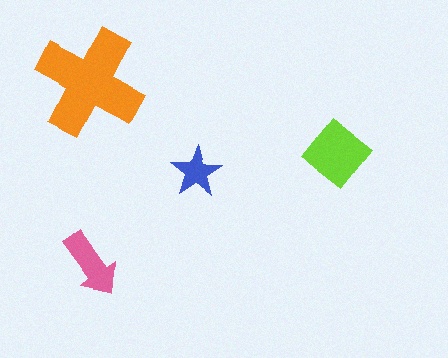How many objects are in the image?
There are 4 objects in the image.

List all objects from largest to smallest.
The orange cross, the lime diamond, the pink arrow, the blue star.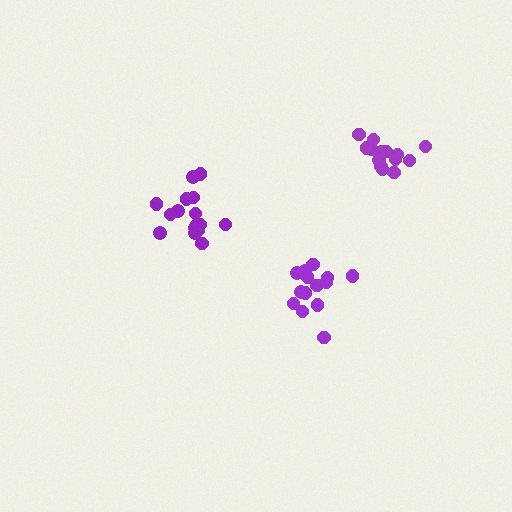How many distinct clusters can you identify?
There are 3 distinct clusters.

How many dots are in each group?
Group 1: 14 dots, Group 2: 14 dots, Group 3: 16 dots (44 total).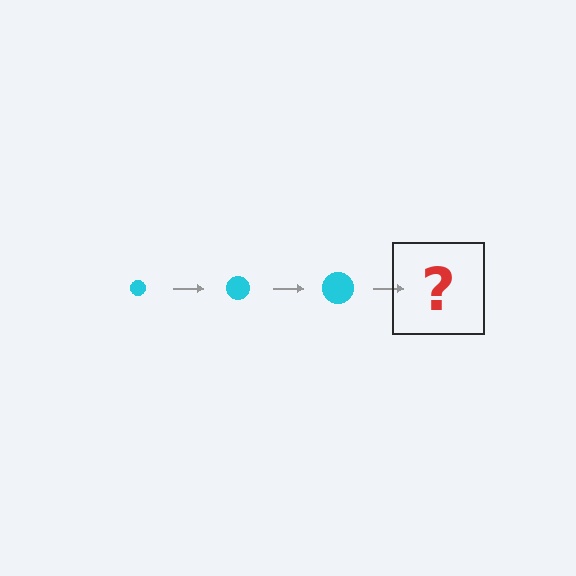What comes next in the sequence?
The next element should be a cyan circle, larger than the previous one.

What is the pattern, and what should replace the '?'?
The pattern is that the circle gets progressively larger each step. The '?' should be a cyan circle, larger than the previous one.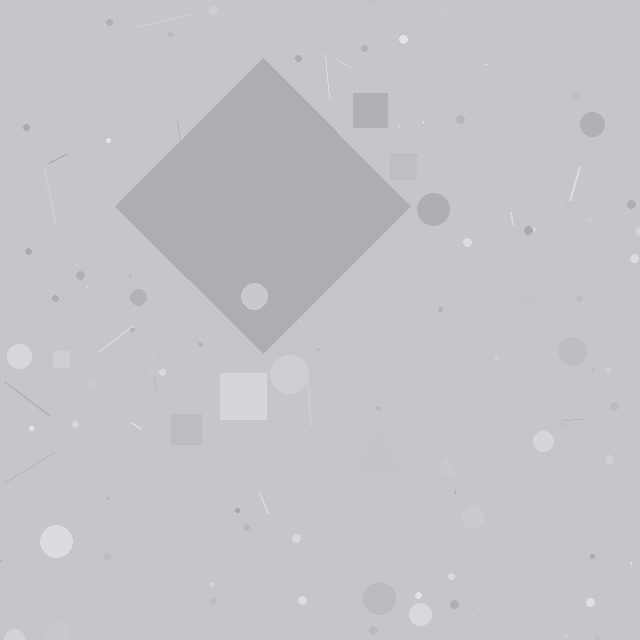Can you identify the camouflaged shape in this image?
The camouflaged shape is a diamond.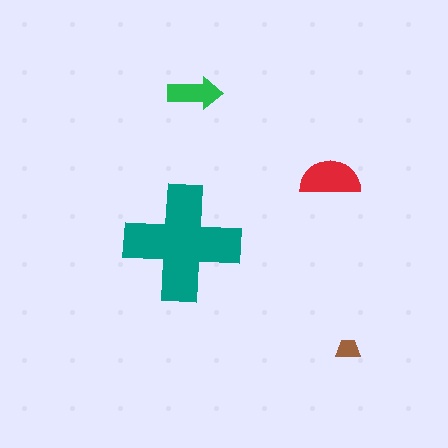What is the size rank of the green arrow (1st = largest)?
3rd.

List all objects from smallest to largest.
The brown trapezoid, the green arrow, the red semicircle, the teal cross.